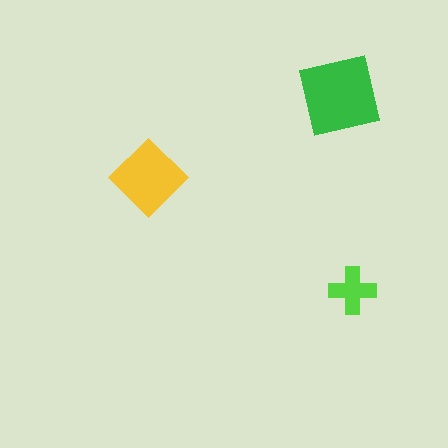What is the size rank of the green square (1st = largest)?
1st.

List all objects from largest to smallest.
The green square, the yellow diamond, the lime cross.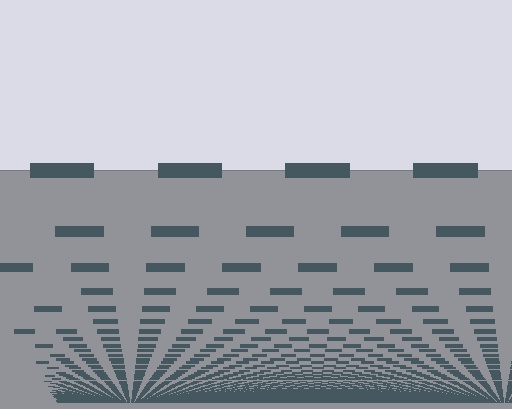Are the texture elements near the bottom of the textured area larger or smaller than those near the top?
Smaller. The gradient is inverted — elements near the bottom are smaller and denser.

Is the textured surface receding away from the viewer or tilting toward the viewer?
The surface appears to tilt toward the viewer. Texture elements get larger and sparser toward the top.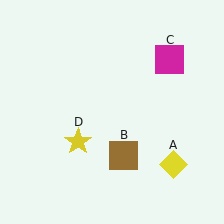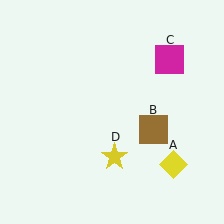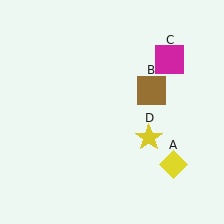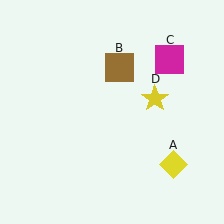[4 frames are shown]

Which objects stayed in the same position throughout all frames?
Yellow diamond (object A) and magenta square (object C) remained stationary.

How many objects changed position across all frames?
2 objects changed position: brown square (object B), yellow star (object D).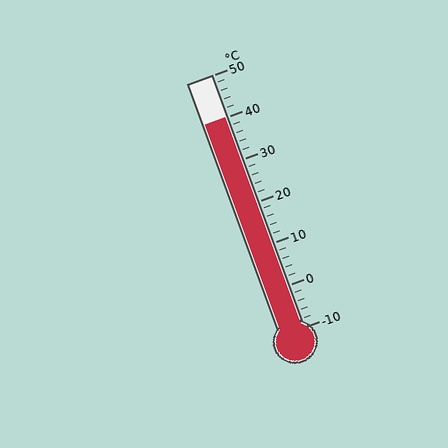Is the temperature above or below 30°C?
The temperature is above 30°C.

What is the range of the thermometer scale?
The thermometer scale ranges from -10°C to 50°C.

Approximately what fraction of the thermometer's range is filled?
The thermometer is filled to approximately 85% of its range.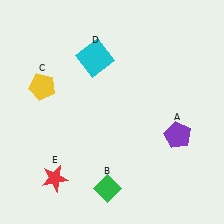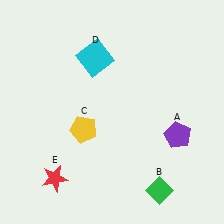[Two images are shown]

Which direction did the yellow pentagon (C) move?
The yellow pentagon (C) moved down.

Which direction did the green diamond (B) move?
The green diamond (B) moved right.